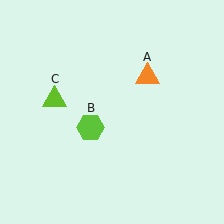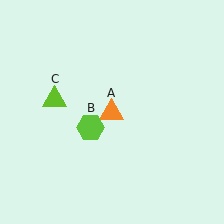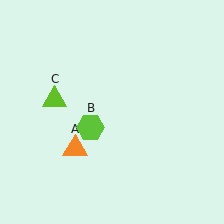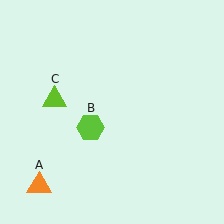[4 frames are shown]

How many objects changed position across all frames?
1 object changed position: orange triangle (object A).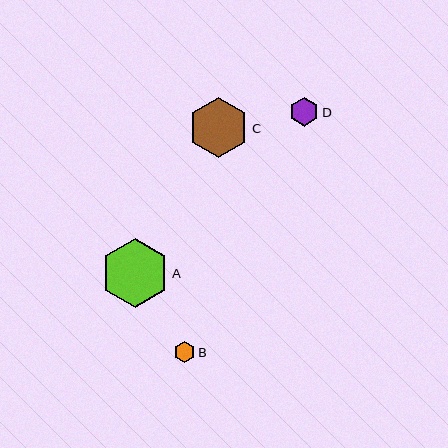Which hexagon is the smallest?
Hexagon B is the smallest with a size of approximately 21 pixels.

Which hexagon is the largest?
Hexagon A is the largest with a size of approximately 68 pixels.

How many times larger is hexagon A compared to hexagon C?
Hexagon A is approximately 1.1 times the size of hexagon C.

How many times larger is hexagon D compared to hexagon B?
Hexagon D is approximately 1.4 times the size of hexagon B.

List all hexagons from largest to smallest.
From largest to smallest: A, C, D, B.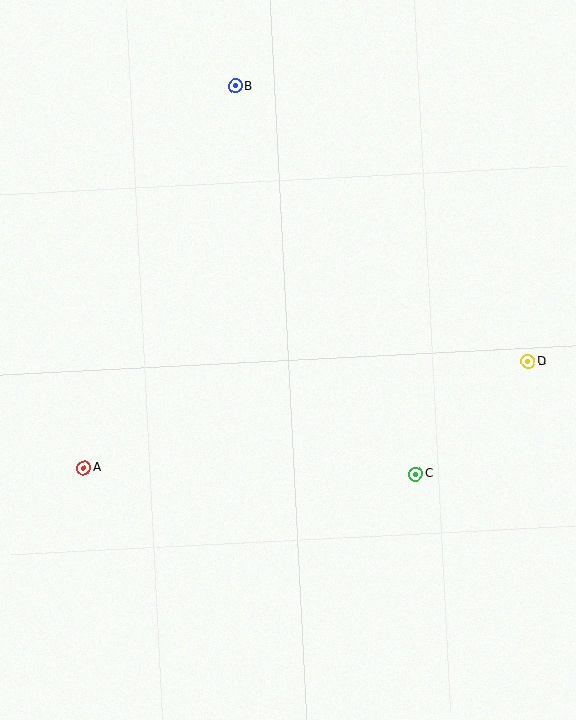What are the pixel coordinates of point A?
Point A is at (84, 468).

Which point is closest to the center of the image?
Point C at (416, 474) is closest to the center.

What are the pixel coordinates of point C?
Point C is at (416, 474).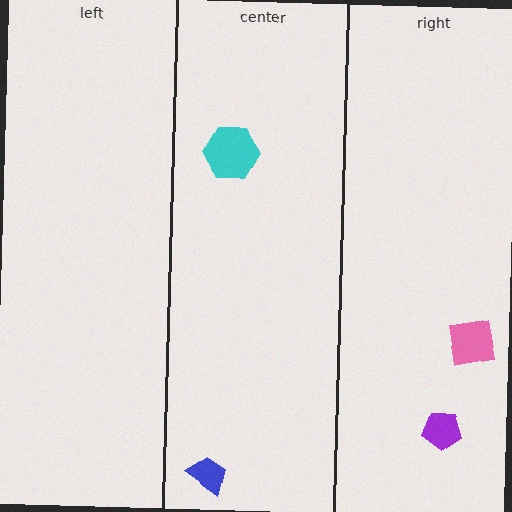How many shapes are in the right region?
2.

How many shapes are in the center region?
2.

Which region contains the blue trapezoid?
The center region.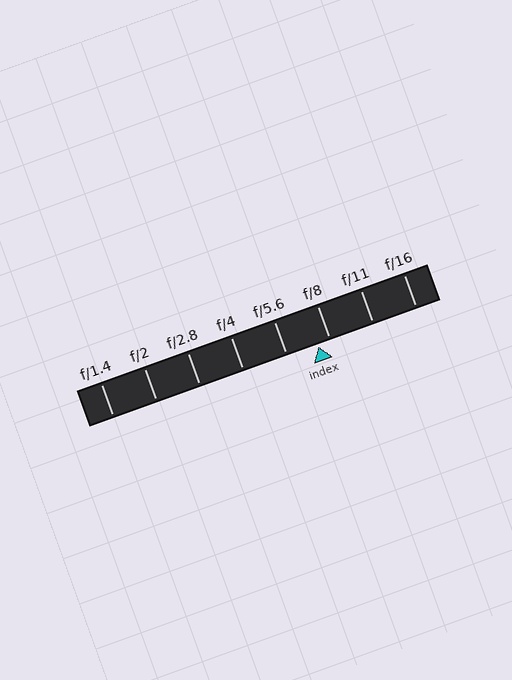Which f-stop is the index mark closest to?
The index mark is closest to f/8.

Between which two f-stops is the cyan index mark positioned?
The index mark is between f/5.6 and f/8.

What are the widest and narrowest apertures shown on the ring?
The widest aperture shown is f/1.4 and the narrowest is f/16.